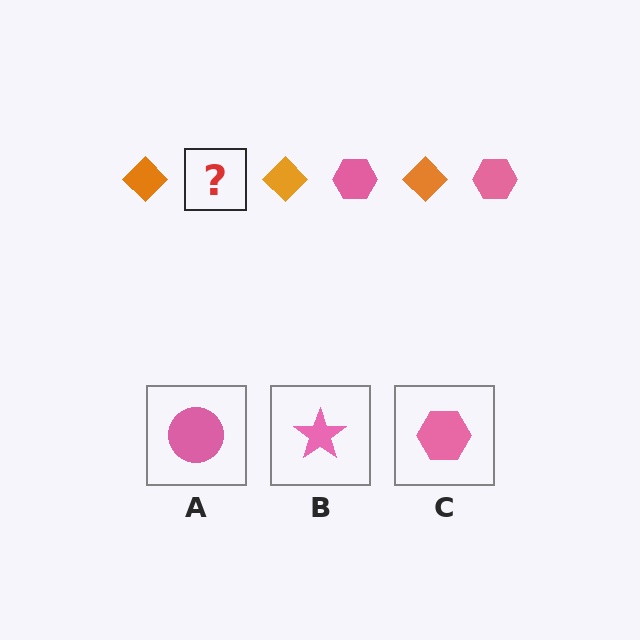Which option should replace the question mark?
Option C.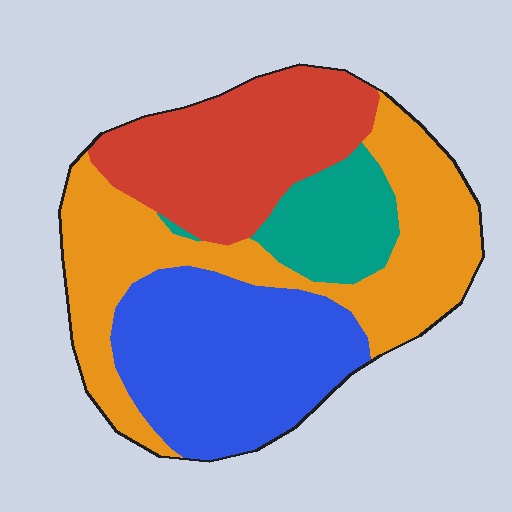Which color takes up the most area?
Orange, at roughly 35%.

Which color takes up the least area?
Teal, at roughly 10%.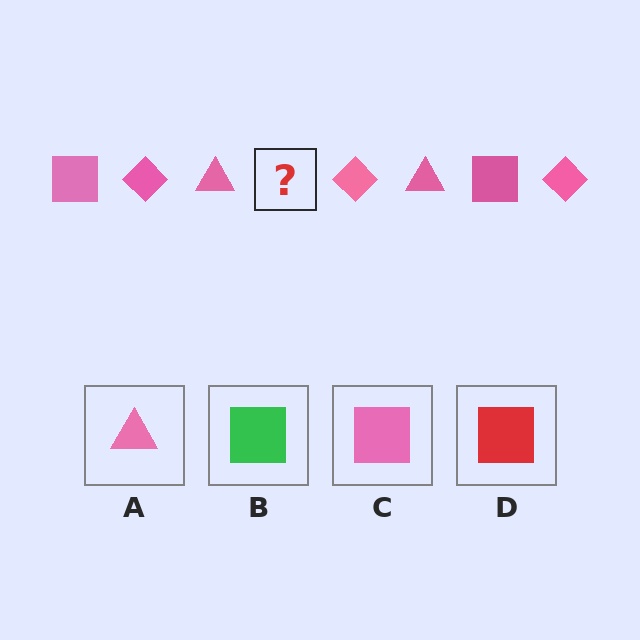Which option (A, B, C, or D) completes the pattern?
C.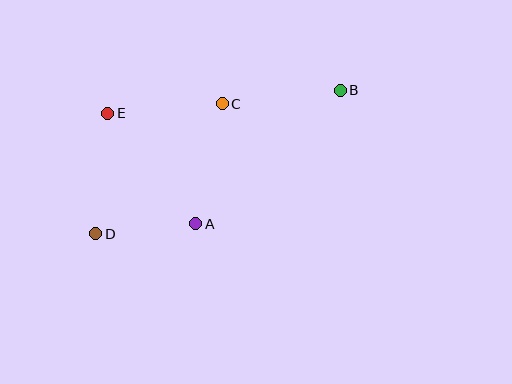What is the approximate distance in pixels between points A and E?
The distance between A and E is approximately 141 pixels.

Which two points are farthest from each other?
Points B and D are farthest from each other.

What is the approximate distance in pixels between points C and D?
The distance between C and D is approximately 181 pixels.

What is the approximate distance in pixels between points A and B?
The distance between A and B is approximately 197 pixels.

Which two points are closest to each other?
Points A and D are closest to each other.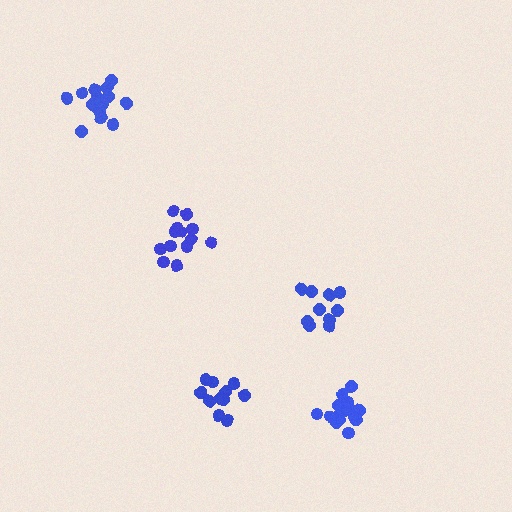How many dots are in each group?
Group 1: 13 dots, Group 2: 11 dots, Group 3: 15 dots, Group 4: 15 dots, Group 5: 10 dots (64 total).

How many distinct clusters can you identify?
There are 5 distinct clusters.